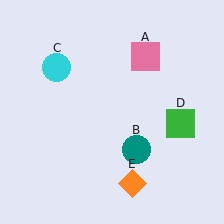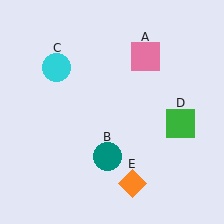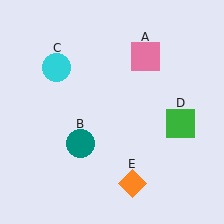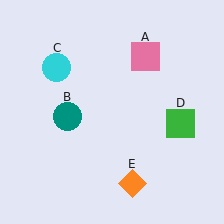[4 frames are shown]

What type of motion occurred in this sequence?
The teal circle (object B) rotated clockwise around the center of the scene.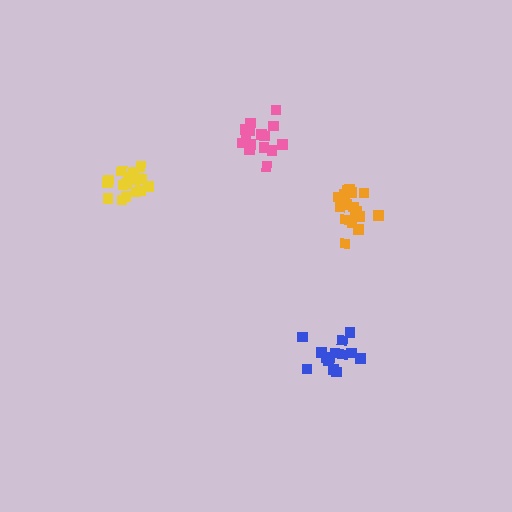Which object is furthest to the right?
The orange cluster is rightmost.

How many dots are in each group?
Group 1: 18 dots, Group 2: 17 dots, Group 3: 15 dots, Group 4: 15 dots (65 total).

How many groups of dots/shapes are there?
There are 4 groups.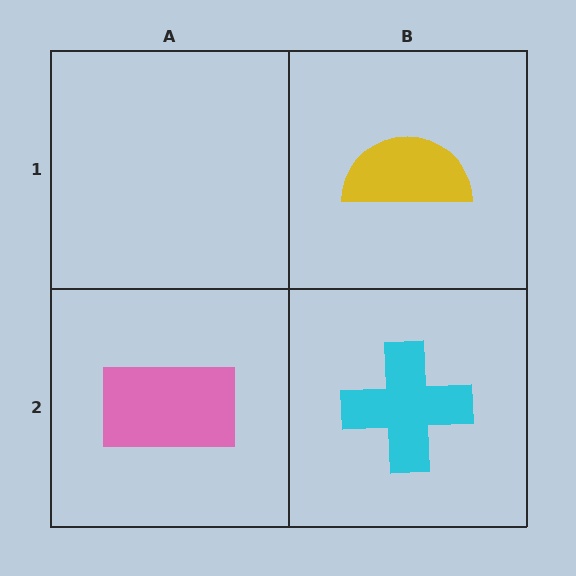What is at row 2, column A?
A pink rectangle.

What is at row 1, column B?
A yellow semicircle.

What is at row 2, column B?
A cyan cross.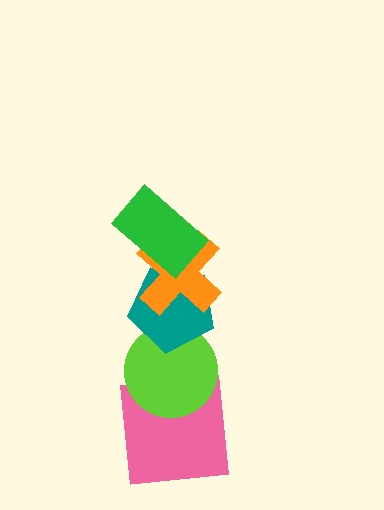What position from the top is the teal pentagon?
The teal pentagon is 3rd from the top.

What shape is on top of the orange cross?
The green rectangle is on top of the orange cross.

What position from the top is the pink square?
The pink square is 5th from the top.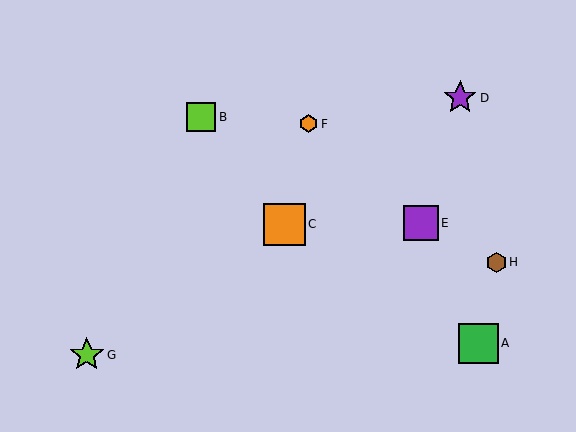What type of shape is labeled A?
Shape A is a green square.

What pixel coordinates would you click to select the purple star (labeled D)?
Click at (460, 98) to select the purple star D.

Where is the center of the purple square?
The center of the purple square is at (421, 223).